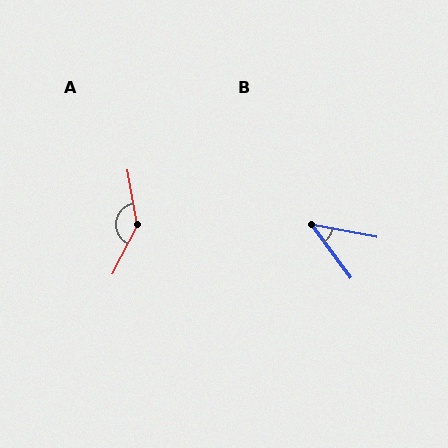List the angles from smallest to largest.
B (43°), A (143°).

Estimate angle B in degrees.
Approximately 43 degrees.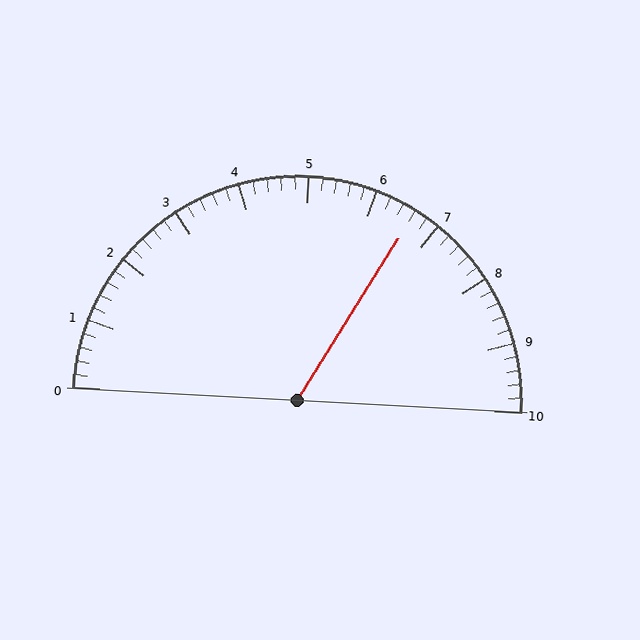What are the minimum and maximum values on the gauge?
The gauge ranges from 0 to 10.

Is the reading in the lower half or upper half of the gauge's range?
The reading is in the upper half of the range (0 to 10).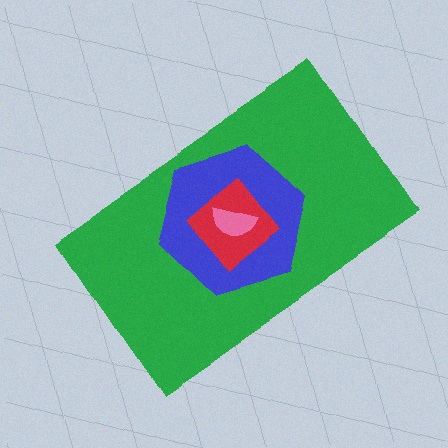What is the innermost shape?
The pink semicircle.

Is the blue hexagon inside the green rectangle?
Yes.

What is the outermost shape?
The green rectangle.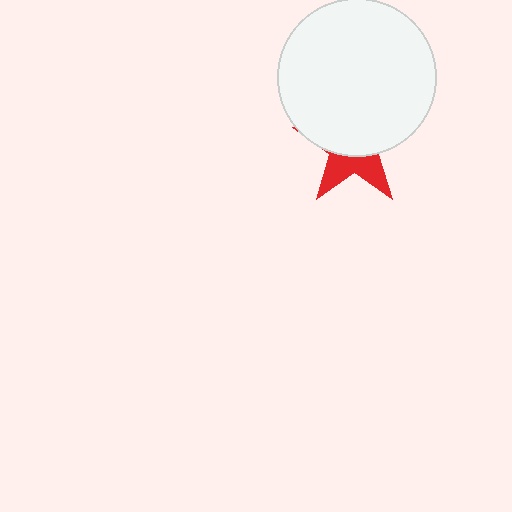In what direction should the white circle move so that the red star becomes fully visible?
The white circle should move up. That is the shortest direction to clear the overlap and leave the red star fully visible.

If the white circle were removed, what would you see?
You would see the complete red star.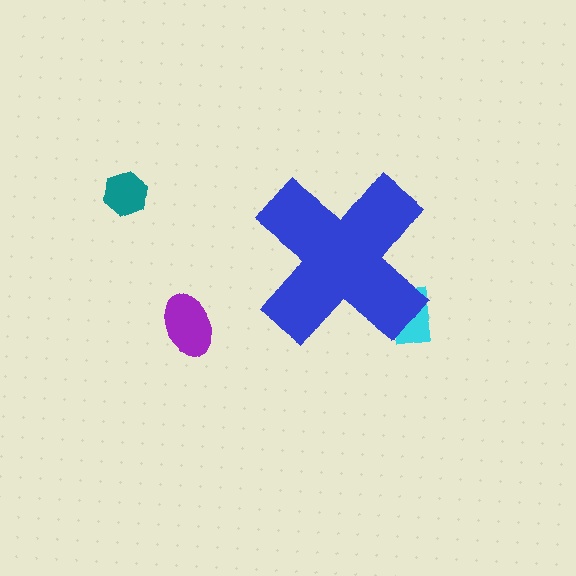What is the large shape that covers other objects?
A blue cross.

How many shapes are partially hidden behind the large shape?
1 shape is partially hidden.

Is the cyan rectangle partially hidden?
Yes, the cyan rectangle is partially hidden behind the blue cross.